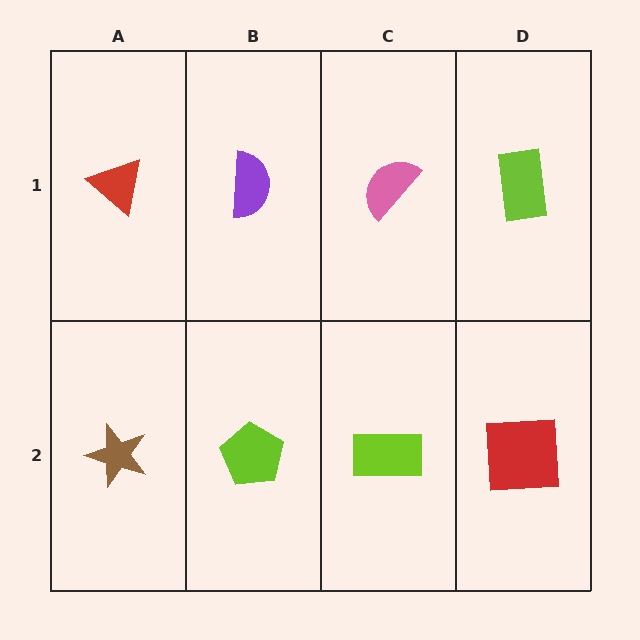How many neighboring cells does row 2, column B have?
3.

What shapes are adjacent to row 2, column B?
A purple semicircle (row 1, column B), a brown star (row 2, column A), a lime rectangle (row 2, column C).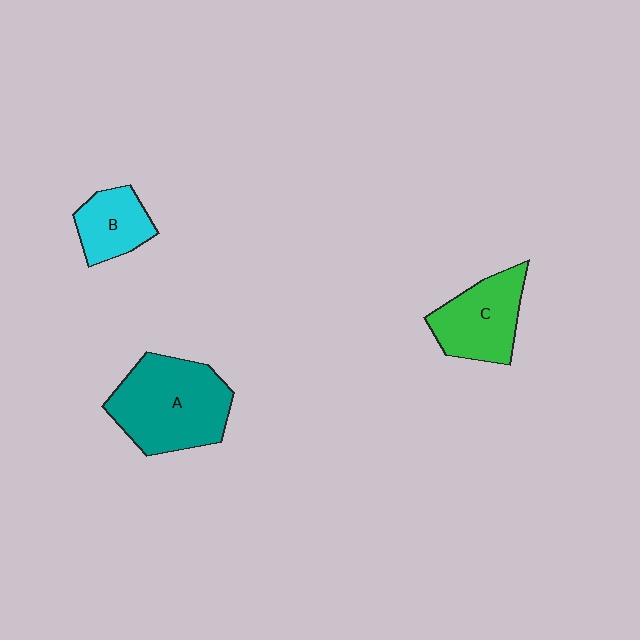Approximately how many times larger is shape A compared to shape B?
Approximately 2.1 times.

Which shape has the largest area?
Shape A (teal).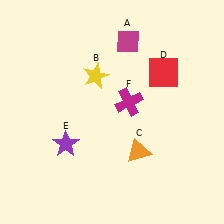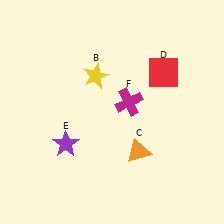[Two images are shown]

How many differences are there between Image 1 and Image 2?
There is 1 difference between the two images.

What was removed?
The magenta diamond (A) was removed in Image 2.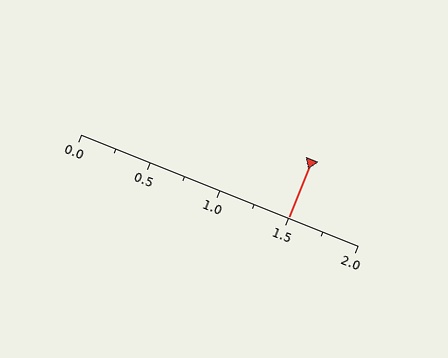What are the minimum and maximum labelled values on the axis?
The axis runs from 0.0 to 2.0.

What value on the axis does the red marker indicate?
The marker indicates approximately 1.5.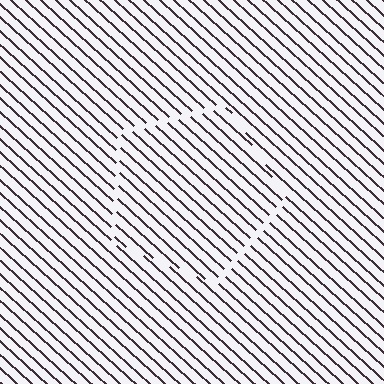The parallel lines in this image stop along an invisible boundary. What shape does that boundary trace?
An illusory pentagon. The interior of the shape contains the same grating, shifted by half a period — the contour is defined by the phase discontinuity where line-ends from the inner and outer gratings abut.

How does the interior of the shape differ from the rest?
The interior of the shape contains the same grating, shifted by half a period — the contour is defined by the phase discontinuity where line-ends from the inner and outer gratings abut.